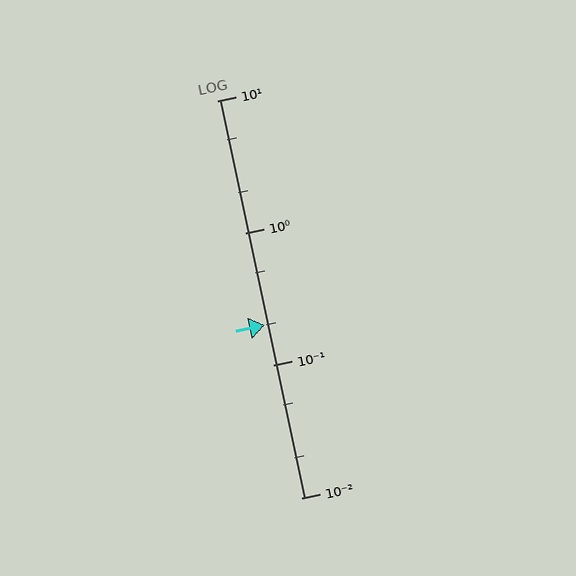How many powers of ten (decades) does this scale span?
The scale spans 3 decades, from 0.01 to 10.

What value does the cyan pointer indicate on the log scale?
The pointer indicates approximately 0.2.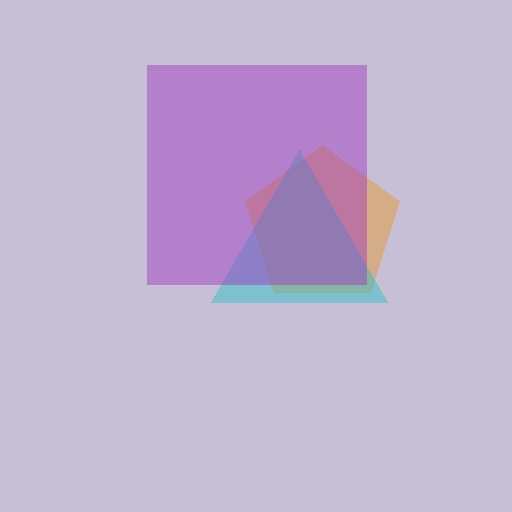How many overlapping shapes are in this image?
There are 3 overlapping shapes in the image.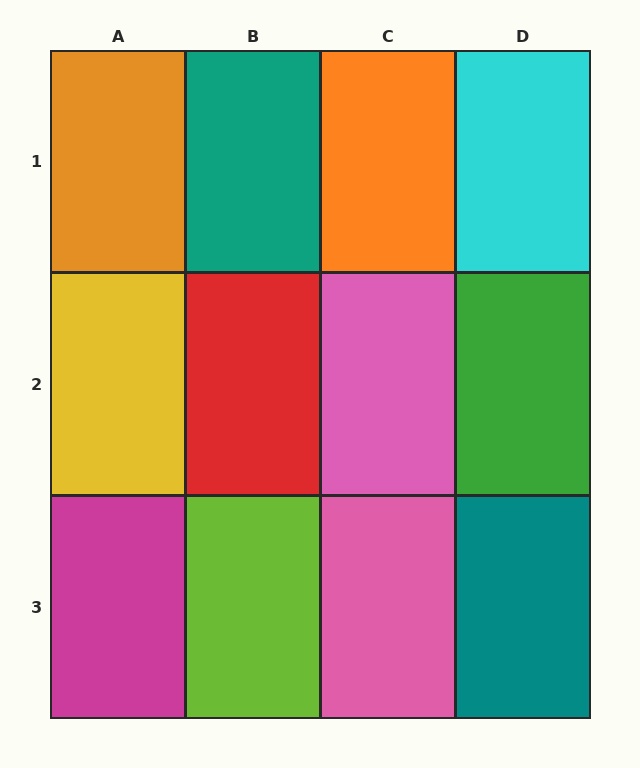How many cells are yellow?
1 cell is yellow.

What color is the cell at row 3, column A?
Magenta.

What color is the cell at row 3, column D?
Teal.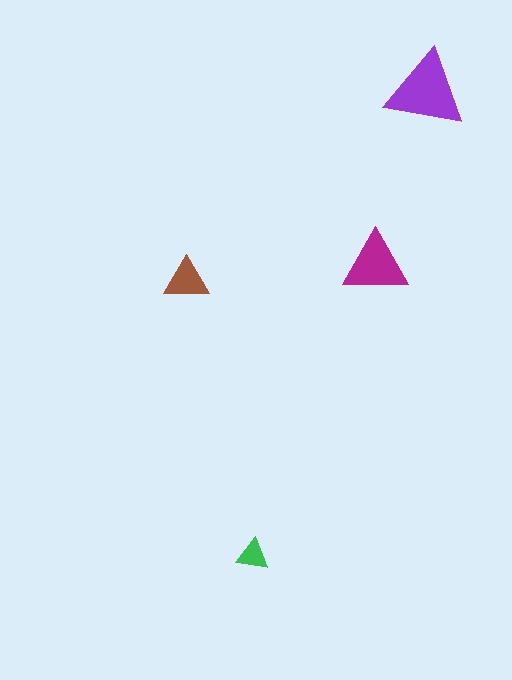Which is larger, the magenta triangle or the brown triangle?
The magenta one.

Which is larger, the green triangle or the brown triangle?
The brown one.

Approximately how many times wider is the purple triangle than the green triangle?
About 2.5 times wider.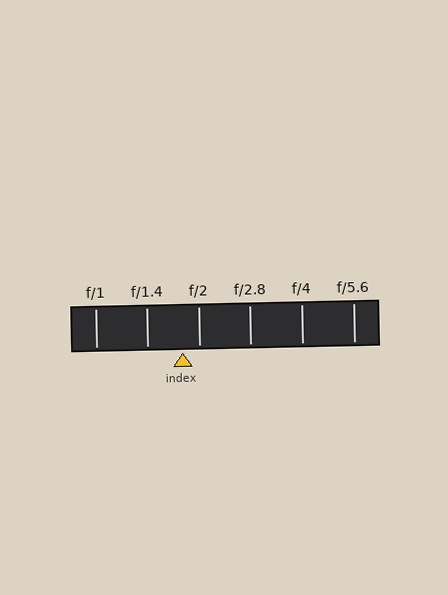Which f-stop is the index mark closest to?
The index mark is closest to f/2.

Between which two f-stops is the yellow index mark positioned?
The index mark is between f/1.4 and f/2.